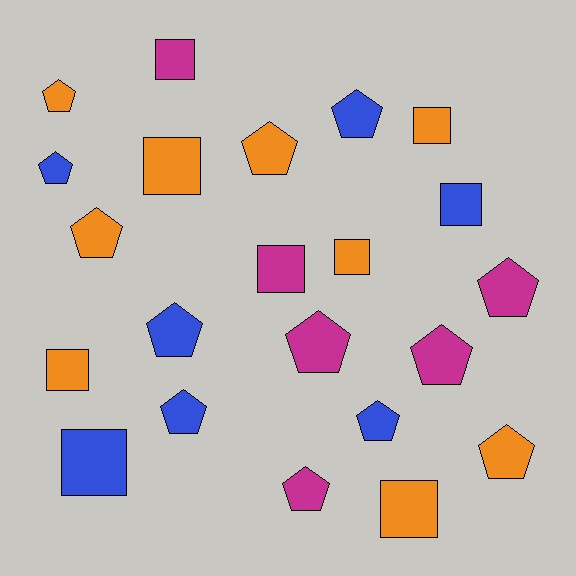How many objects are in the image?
There are 22 objects.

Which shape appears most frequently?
Pentagon, with 13 objects.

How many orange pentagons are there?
There are 4 orange pentagons.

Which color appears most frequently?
Orange, with 9 objects.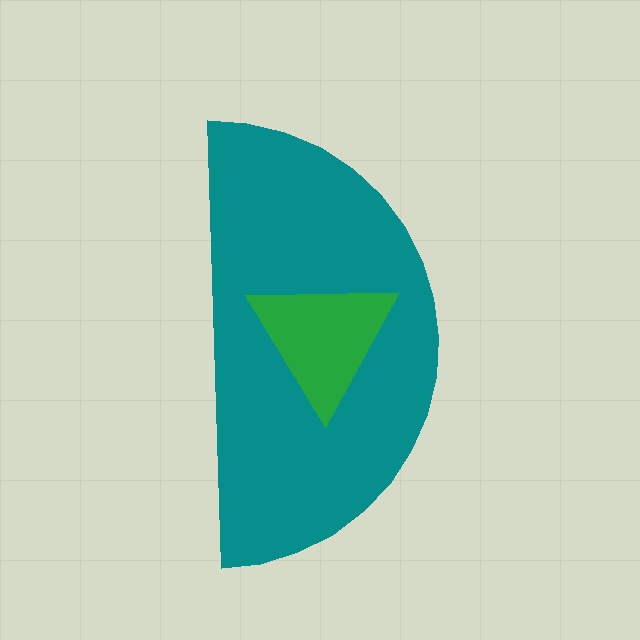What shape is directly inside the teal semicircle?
The green triangle.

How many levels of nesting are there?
2.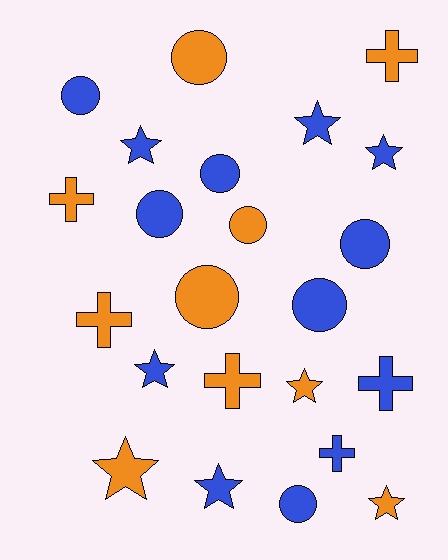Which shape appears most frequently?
Circle, with 9 objects.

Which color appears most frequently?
Blue, with 13 objects.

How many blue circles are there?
There are 6 blue circles.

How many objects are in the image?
There are 23 objects.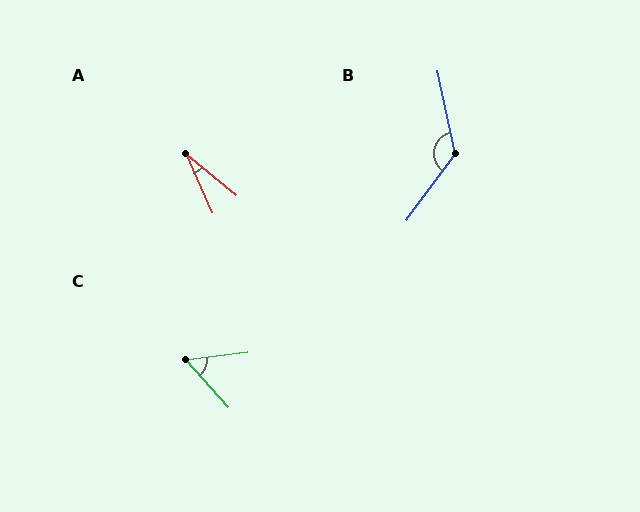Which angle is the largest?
B, at approximately 132 degrees.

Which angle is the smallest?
A, at approximately 27 degrees.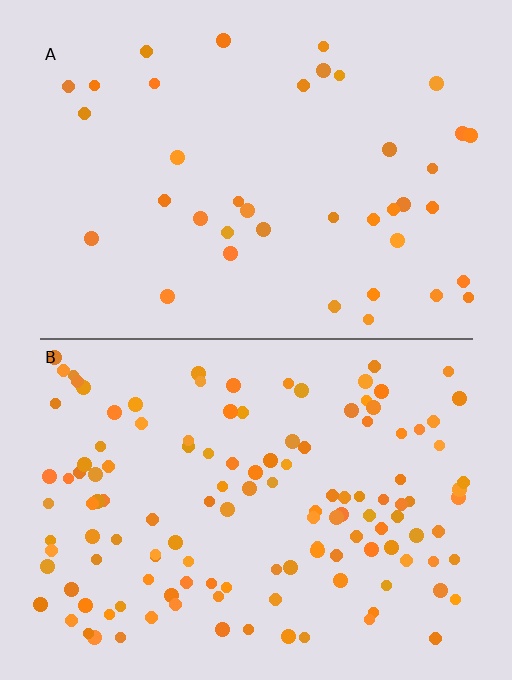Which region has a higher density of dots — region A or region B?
B (the bottom).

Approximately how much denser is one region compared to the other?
Approximately 3.3× — region B over region A.